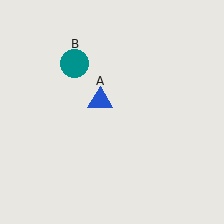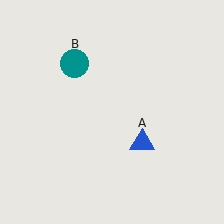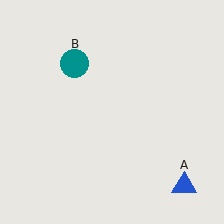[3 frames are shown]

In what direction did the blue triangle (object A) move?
The blue triangle (object A) moved down and to the right.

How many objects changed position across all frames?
1 object changed position: blue triangle (object A).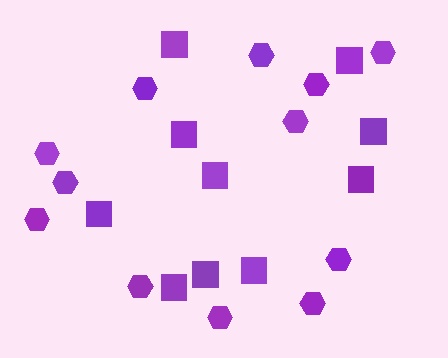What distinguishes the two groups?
There are 2 groups: one group of squares (10) and one group of hexagons (12).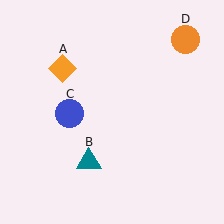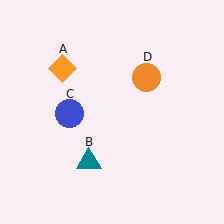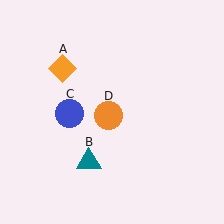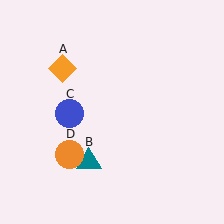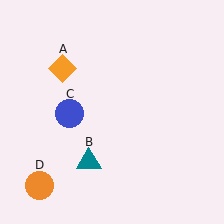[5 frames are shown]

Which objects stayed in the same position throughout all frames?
Orange diamond (object A) and teal triangle (object B) and blue circle (object C) remained stationary.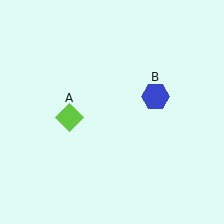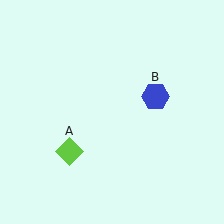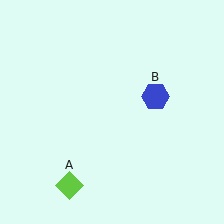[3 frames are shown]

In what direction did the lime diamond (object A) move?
The lime diamond (object A) moved down.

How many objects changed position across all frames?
1 object changed position: lime diamond (object A).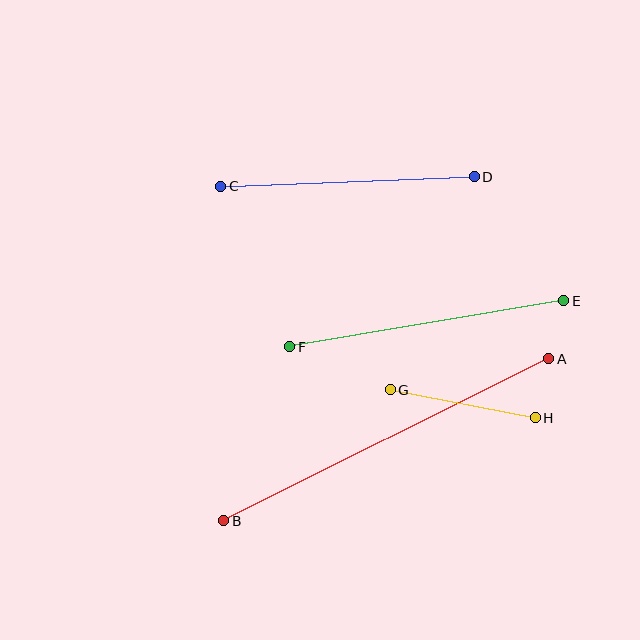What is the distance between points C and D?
The distance is approximately 253 pixels.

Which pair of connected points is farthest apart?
Points A and B are farthest apart.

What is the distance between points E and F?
The distance is approximately 278 pixels.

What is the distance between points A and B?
The distance is approximately 363 pixels.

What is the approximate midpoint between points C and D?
The midpoint is at approximately (347, 181) pixels.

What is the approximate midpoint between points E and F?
The midpoint is at approximately (427, 324) pixels.